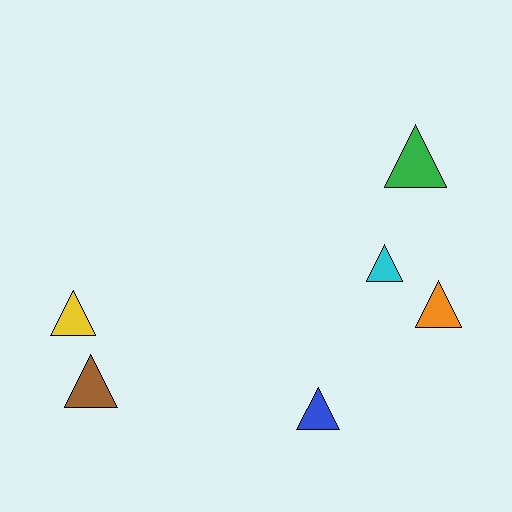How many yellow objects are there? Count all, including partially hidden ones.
There is 1 yellow object.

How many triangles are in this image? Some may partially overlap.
There are 6 triangles.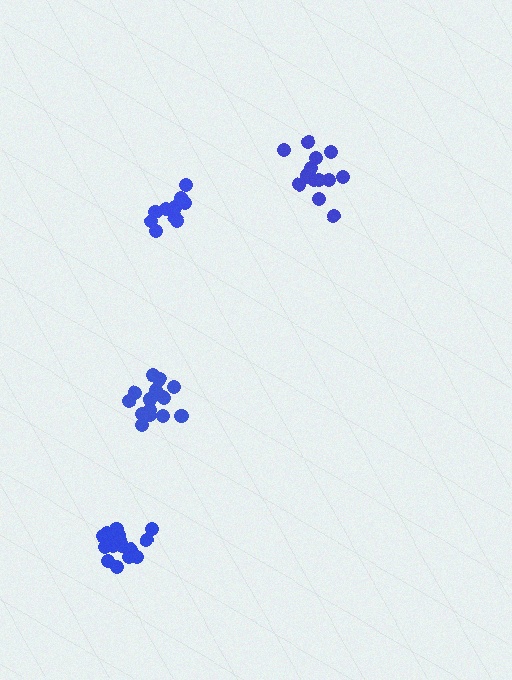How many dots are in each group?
Group 1: 14 dots, Group 2: 15 dots, Group 3: 11 dots, Group 4: 16 dots (56 total).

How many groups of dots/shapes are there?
There are 4 groups.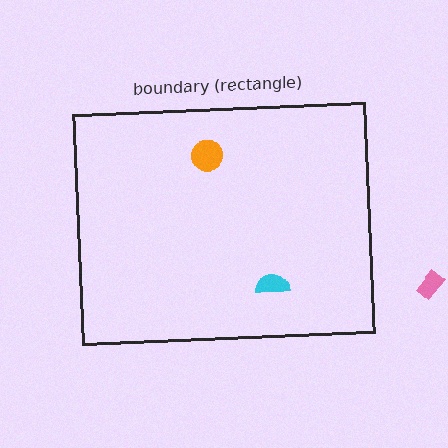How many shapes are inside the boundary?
2 inside, 1 outside.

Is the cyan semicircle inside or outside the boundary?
Inside.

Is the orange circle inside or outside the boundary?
Inside.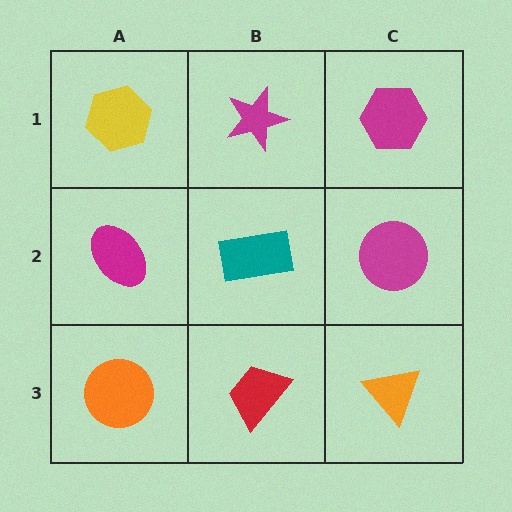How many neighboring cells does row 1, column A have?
2.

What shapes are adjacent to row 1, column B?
A teal rectangle (row 2, column B), a yellow hexagon (row 1, column A), a magenta hexagon (row 1, column C).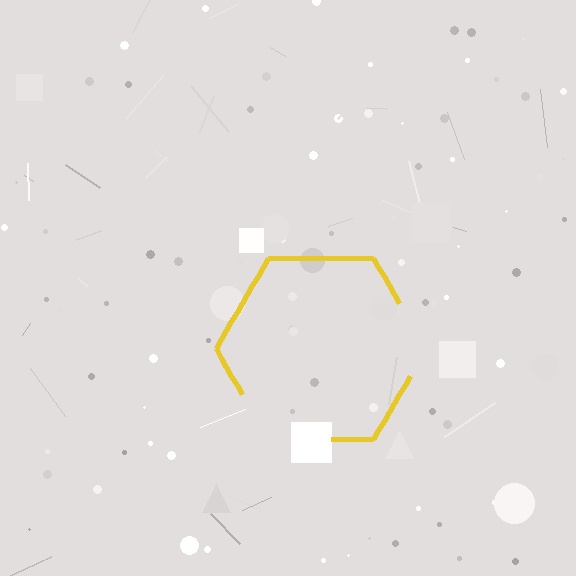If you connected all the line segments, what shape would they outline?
They would outline a hexagon.